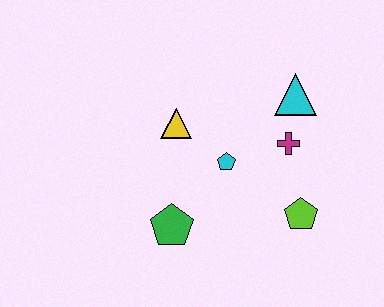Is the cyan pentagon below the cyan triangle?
Yes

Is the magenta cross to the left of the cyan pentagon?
No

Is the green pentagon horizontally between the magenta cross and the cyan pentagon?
No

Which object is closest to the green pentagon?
The cyan pentagon is closest to the green pentagon.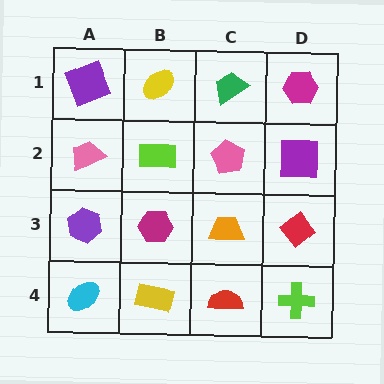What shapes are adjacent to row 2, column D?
A magenta hexagon (row 1, column D), a red diamond (row 3, column D), a pink pentagon (row 2, column C).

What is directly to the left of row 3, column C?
A magenta hexagon.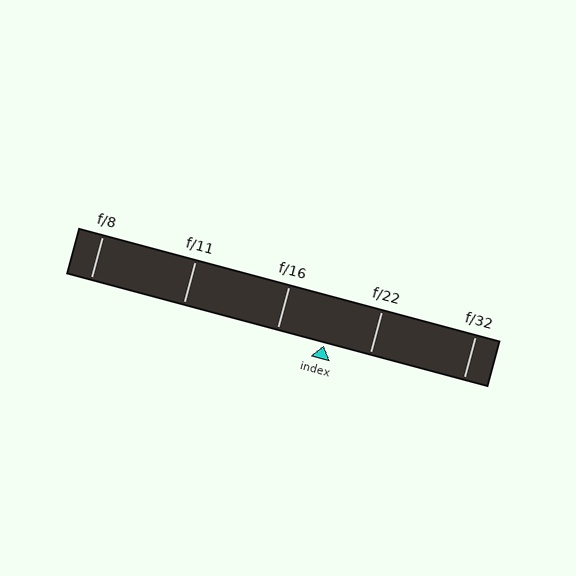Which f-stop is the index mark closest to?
The index mark is closest to f/22.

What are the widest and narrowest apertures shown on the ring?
The widest aperture shown is f/8 and the narrowest is f/32.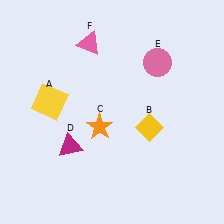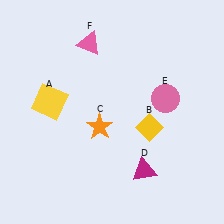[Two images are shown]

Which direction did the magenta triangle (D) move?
The magenta triangle (D) moved right.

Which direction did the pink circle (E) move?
The pink circle (E) moved down.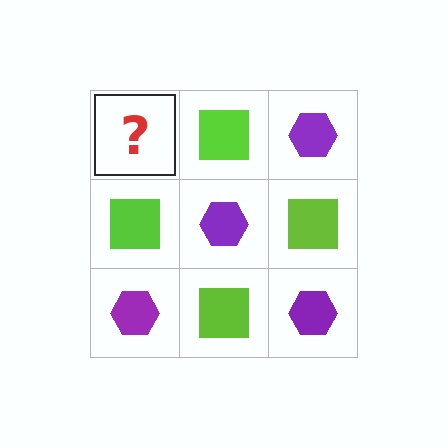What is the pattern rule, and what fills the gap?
The rule is that it alternates purple hexagon and lime square in a checkerboard pattern. The gap should be filled with a purple hexagon.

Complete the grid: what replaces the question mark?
The question mark should be replaced with a purple hexagon.